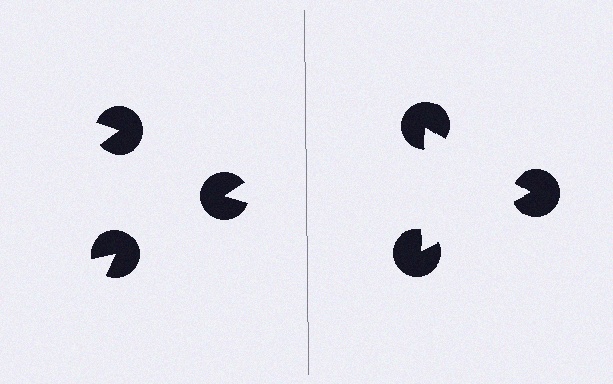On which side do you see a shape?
An illusory triangle appears on the right side. On the left side the wedge cuts are rotated, so no coherent shape forms.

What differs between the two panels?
The pac-man discs are positioned identically on both sides; only the wedge orientations differ. On the right they align to a triangle; on the left they are misaligned.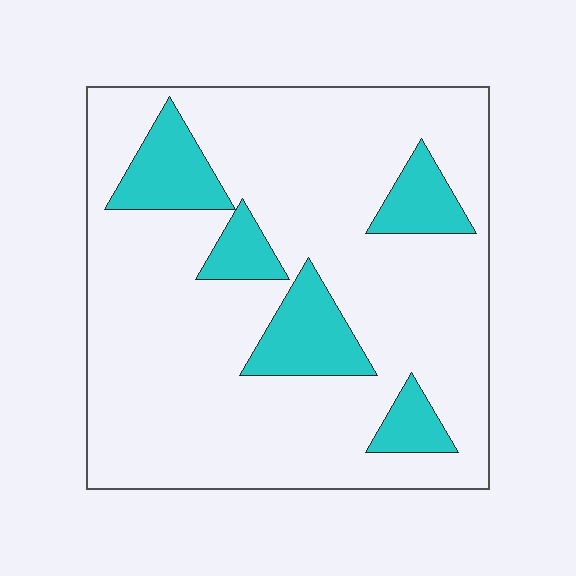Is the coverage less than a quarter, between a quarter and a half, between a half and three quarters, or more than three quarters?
Less than a quarter.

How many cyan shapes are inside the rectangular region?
5.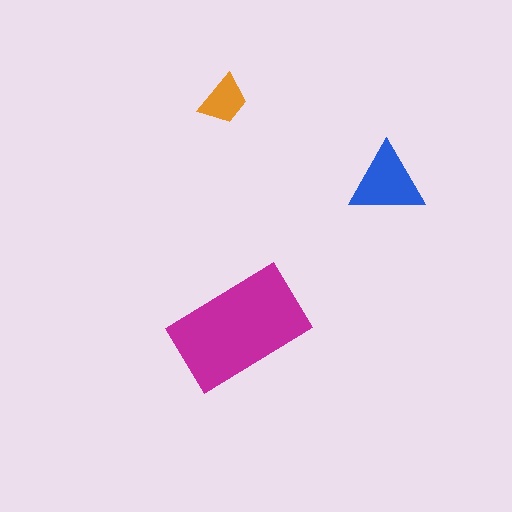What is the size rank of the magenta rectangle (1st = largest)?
1st.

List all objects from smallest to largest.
The orange trapezoid, the blue triangle, the magenta rectangle.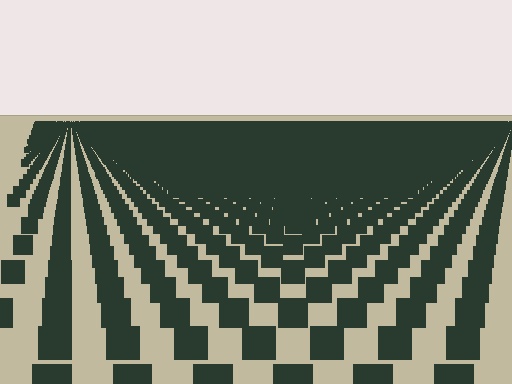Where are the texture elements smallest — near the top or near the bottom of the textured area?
Near the top.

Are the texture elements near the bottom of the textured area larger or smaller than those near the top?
Larger. Near the bottom, elements are closer to the viewer and appear at a bigger on-screen size.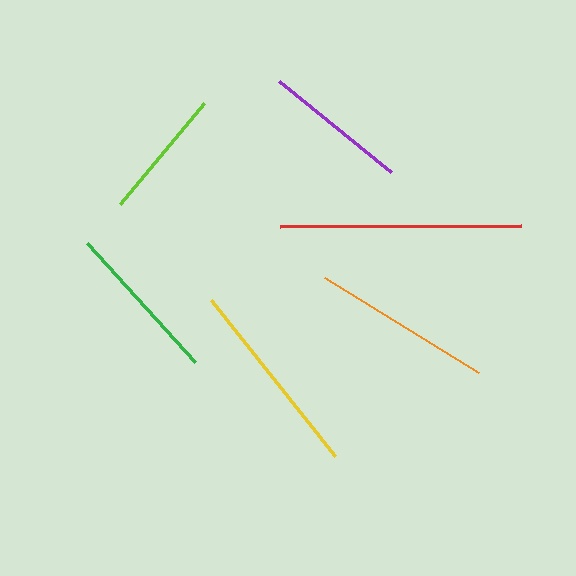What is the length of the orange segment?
The orange segment is approximately 181 pixels long.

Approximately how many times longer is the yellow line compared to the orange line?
The yellow line is approximately 1.1 times the length of the orange line.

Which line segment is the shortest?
The lime line is the shortest at approximately 132 pixels.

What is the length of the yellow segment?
The yellow segment is approximately 200 pixels long.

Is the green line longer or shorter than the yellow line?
The yellow line is longer than the green line.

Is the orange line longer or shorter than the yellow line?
The yellow line is longer than the orange line.